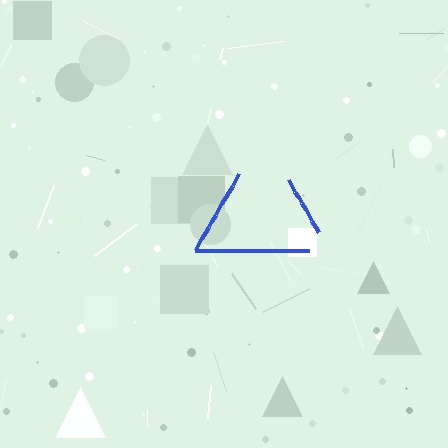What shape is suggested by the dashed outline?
The dashed outline suggests a triangle.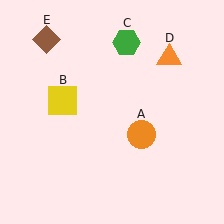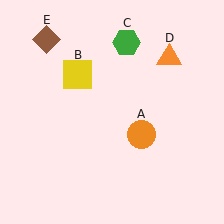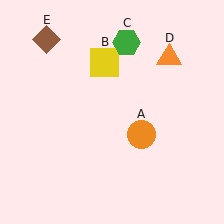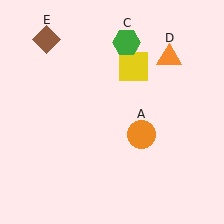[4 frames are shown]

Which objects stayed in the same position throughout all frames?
Orange circle (object A) and green hexagon (object C) and orange triangle (object D) and brown diamond (object E) remained stationary.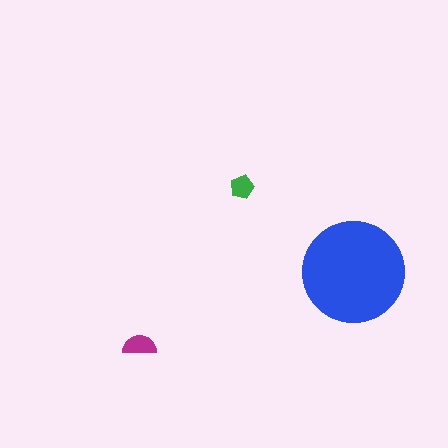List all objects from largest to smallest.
The blue circle, the magenta semicircle, the green pentagon.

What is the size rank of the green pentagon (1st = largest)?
3rd.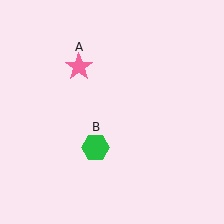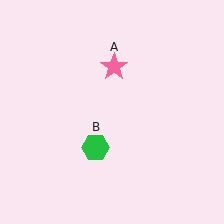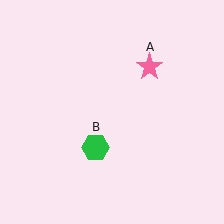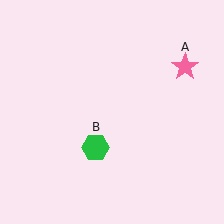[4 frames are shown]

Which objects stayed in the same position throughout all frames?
Green hexagon (object B) remained stationary.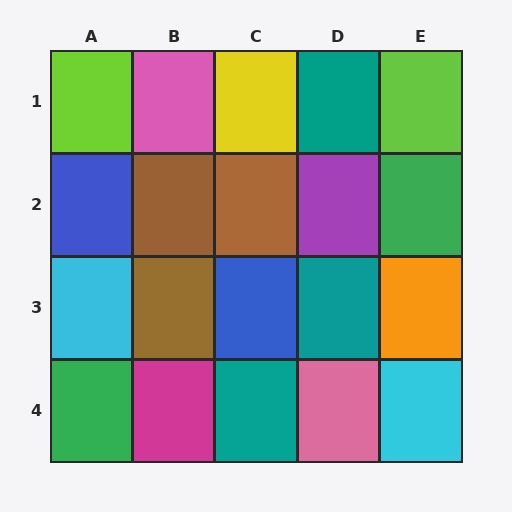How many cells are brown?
3 cells are brown.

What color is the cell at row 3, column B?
Brown.